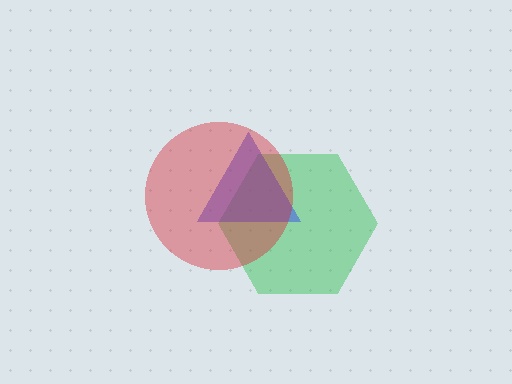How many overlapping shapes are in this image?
There are 3 overlapping shapes in the image.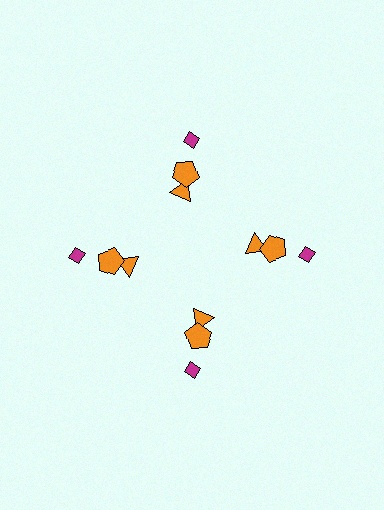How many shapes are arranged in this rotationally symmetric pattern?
There are 12 shapes, arranged in 4 groups of 3.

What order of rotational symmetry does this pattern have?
This pattern has 4-fold rotational symmetry.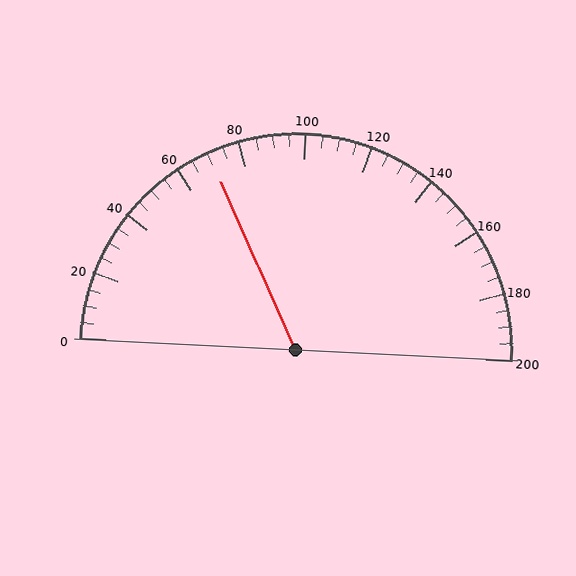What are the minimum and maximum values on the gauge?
The gauge ranges from 0 to 200.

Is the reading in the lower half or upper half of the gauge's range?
The reading is in the lower half of the range (0 to 200).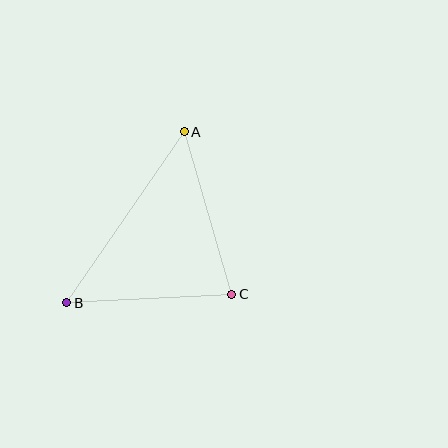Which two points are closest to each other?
Points B and C are closest to each other.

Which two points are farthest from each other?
Points A and B are farthest from each other.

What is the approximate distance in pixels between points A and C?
The distance between A and C is approximately 169 pixels.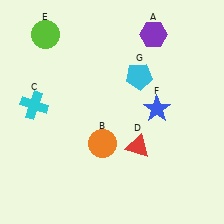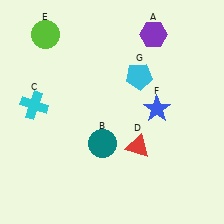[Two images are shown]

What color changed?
The circle (B) changed from orange in Image 1 to teal in Image 2.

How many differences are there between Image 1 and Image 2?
There is 1 difference between the two images.